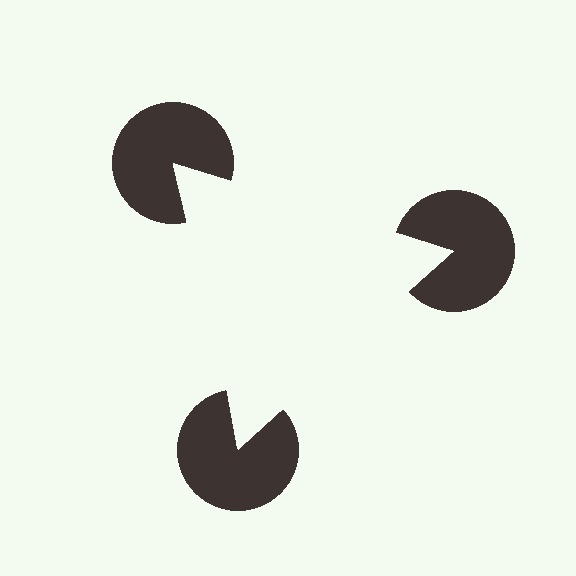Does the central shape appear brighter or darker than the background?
It typically appears slightly brighter than the background, even though no actual brightness change is drawn.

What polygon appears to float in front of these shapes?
An illusory triangle — its edges are inferred from the aligned wedge cuts in the pac-man discs, not physically drawn.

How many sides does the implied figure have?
3 sides.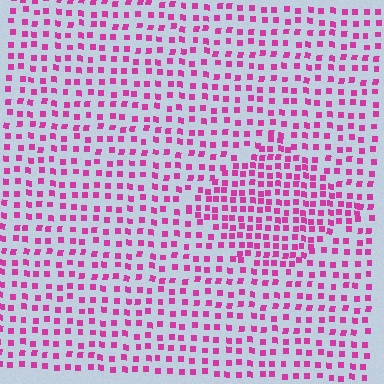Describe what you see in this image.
The image contains small magenta elements arranged at two different densities. A diamond-shaped region is visible where the elements are more densely packed than the surrounding area.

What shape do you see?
I see a diamond.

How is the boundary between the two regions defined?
The boundary is defined by a change in element density (approximately 1.7x ratio). All elements are the same color, size, and shape.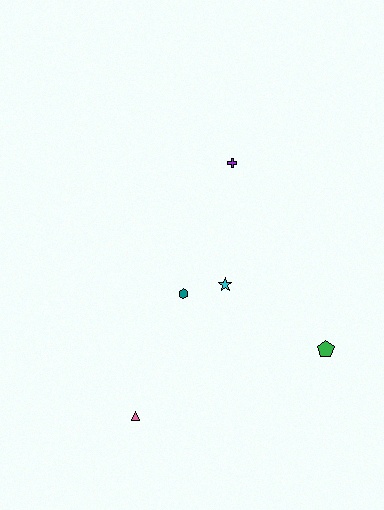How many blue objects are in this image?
There are no blue objects.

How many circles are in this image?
There are no circles.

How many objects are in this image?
There are 5 objects.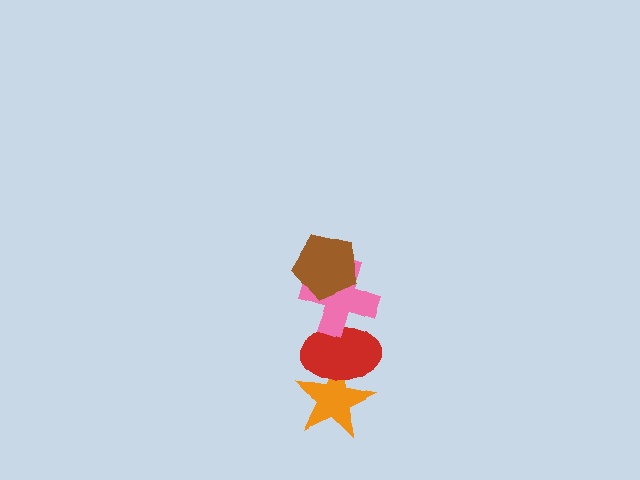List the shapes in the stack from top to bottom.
From top to bottom: the brown pentagon, the pink cross, the red ellipse, the orange star.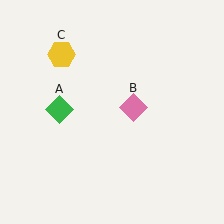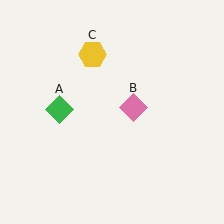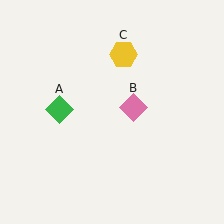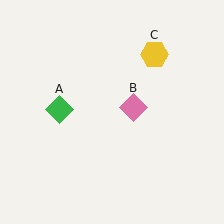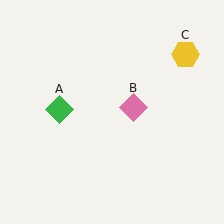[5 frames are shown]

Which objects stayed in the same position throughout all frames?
Green diamond (object A) and pink diamond (object B) remained stationary.